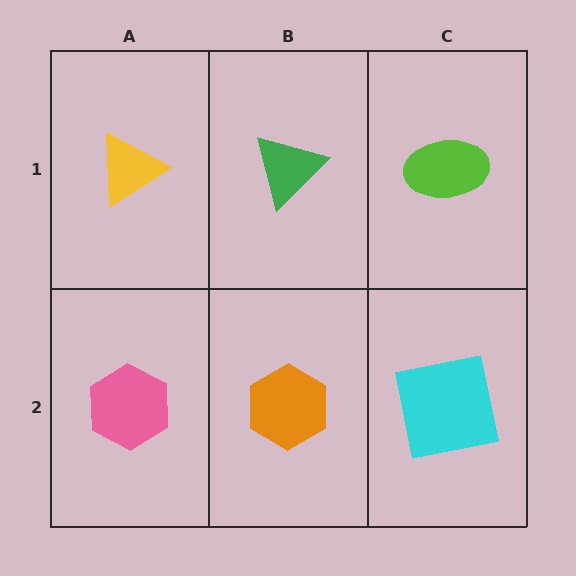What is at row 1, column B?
A green triangle.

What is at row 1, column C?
A lime ellipse.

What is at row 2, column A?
A pink hexagon.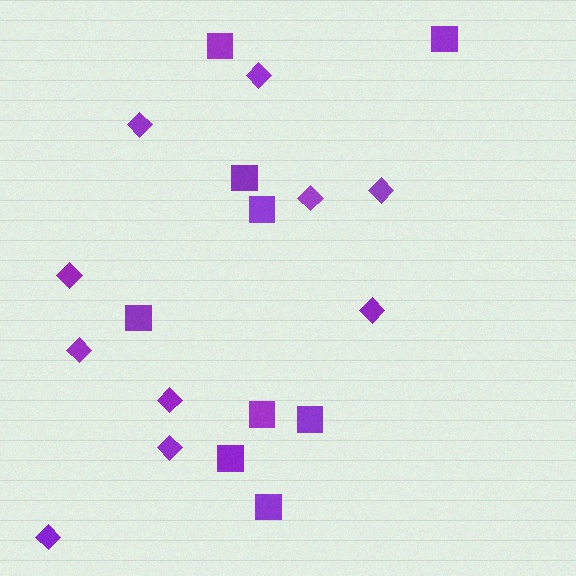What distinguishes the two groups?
There are 2 groups: one group of squares (9) and one group of diamonds (10).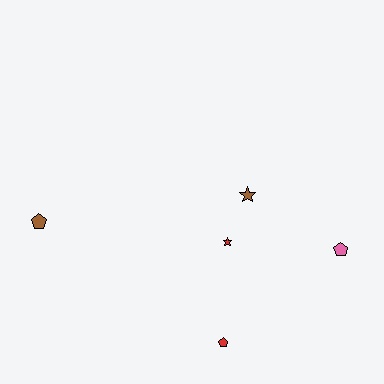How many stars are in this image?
There are 2 stars.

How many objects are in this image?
There are 5 objects.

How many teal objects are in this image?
There are no teal objects.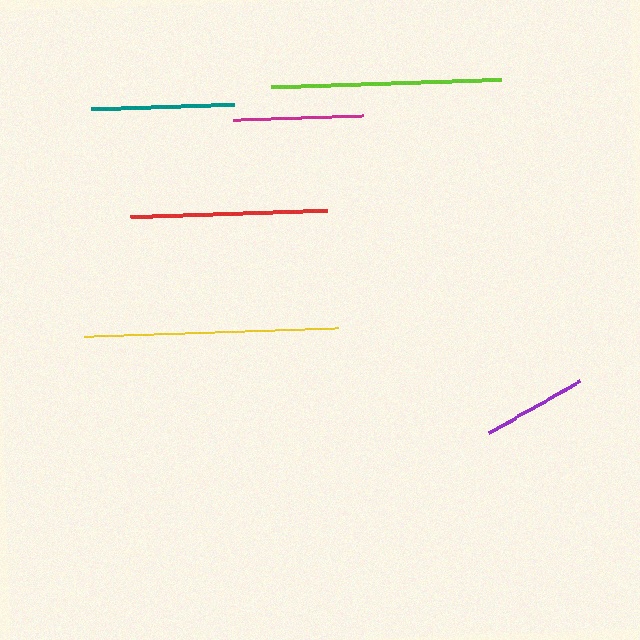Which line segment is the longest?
The yellow line is the longest at approximately 254 pixels.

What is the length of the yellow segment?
The yellow segment is approximately 254 pixels long.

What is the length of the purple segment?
The purple segment is approximately 104 pixels long.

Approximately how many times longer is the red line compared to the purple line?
The red line is approximately 1.9 times the length of the purple line.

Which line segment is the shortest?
The purple line is the shortest at approximately 104 pixels.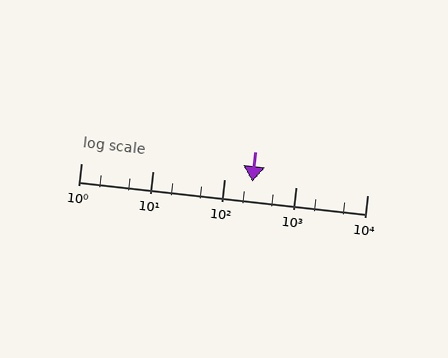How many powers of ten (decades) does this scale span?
The scale spans 4 decades, from 1 to 10000.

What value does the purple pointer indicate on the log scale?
The pointer indicates approximately 250.